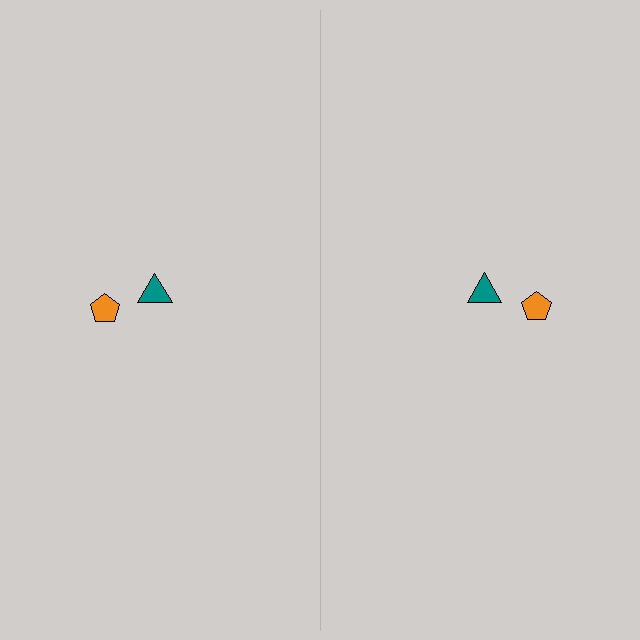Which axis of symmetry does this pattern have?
The pattern has a vertical axis of symmetry running through the center of the image.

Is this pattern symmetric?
Yes, this pattern has bilateral (reflection) symmetry.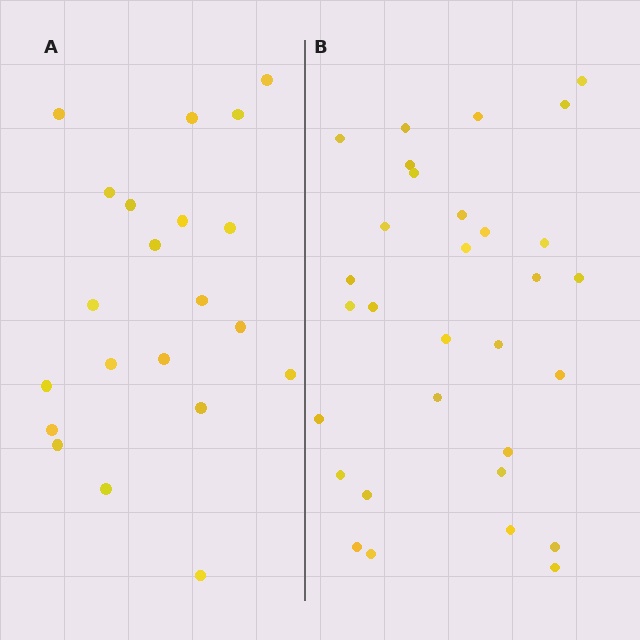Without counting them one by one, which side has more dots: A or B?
Region B (the right region) has more dots.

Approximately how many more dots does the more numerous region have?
Region B has roughly 10 or so more dots than region A.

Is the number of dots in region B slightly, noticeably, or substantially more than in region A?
Region B has substantially more. The ratio is roughly 1.5 to 1.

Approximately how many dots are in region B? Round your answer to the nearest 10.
About 30 dots. (The exact count is 31, which rounds to 30.)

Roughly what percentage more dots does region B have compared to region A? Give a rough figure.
About 50% more.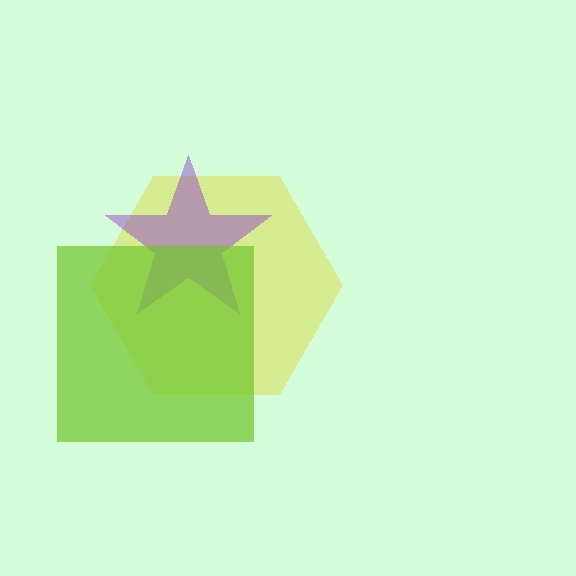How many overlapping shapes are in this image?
There are 3 overlapping shapes in the image.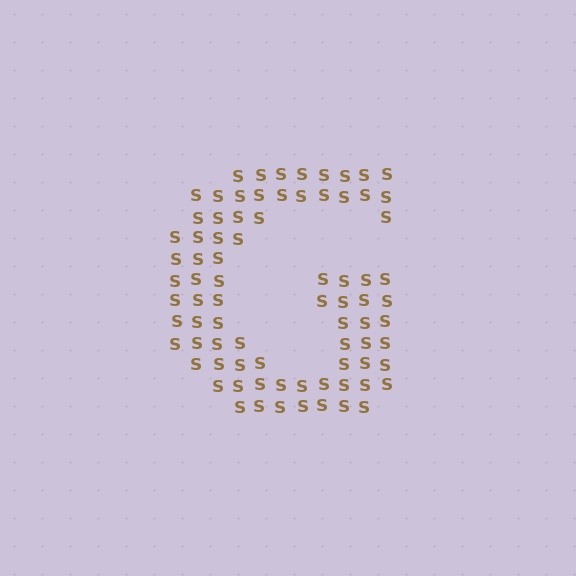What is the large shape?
The large shape is the letter G.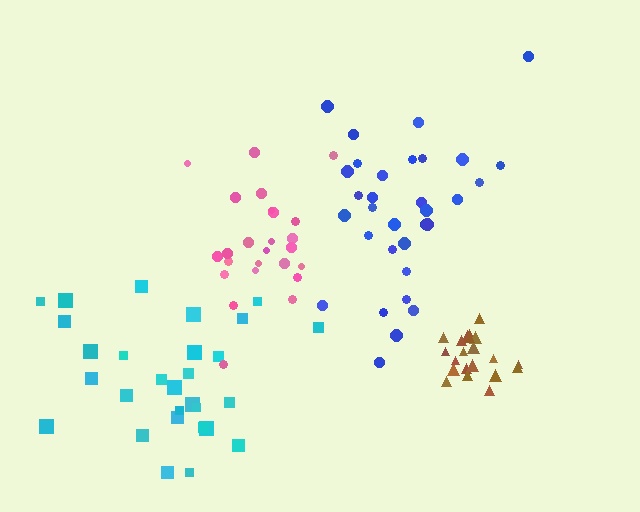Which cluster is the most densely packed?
Brown.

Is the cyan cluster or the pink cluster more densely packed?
Pink.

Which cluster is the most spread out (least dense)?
Cyan.